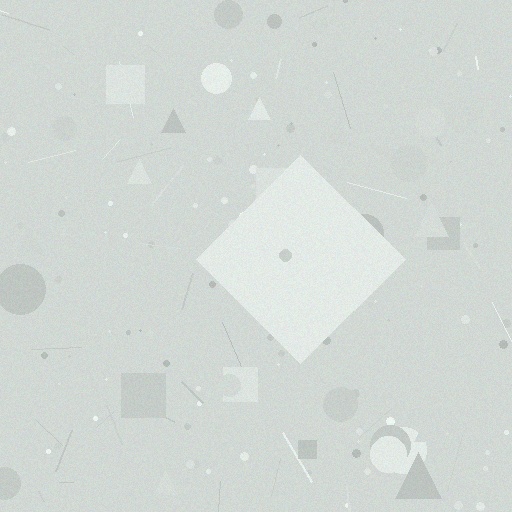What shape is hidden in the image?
A diamond is hidden in the image.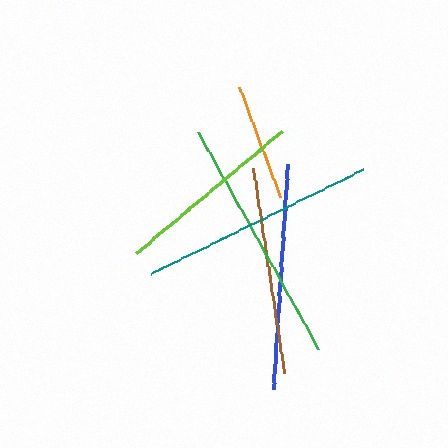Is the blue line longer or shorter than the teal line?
The teal line is longer than the blue line.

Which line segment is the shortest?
The orange line is the shortest at approximately 117 pixels.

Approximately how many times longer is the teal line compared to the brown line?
The teal line is approximately 1.1 times the length of the brown line.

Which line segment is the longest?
The green line is the longest at approximately 249 pixels.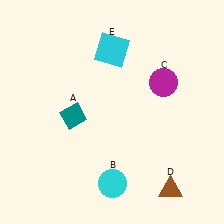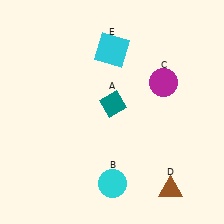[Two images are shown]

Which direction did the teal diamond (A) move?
The teal diamond (A) moved right.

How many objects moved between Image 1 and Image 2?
1 object moved between the two images.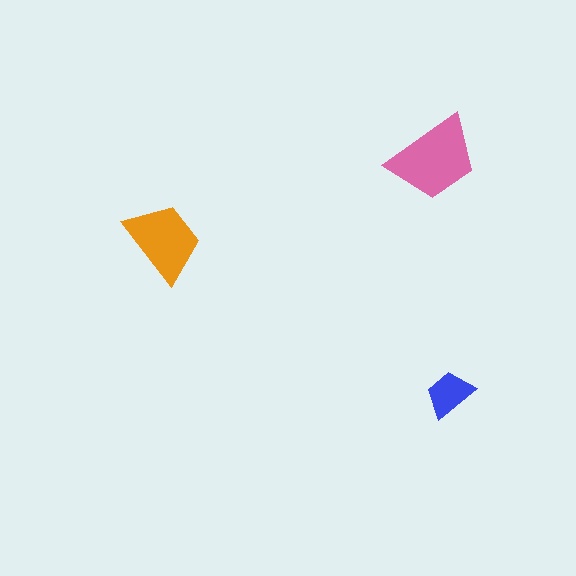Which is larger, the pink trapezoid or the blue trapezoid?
The pink one.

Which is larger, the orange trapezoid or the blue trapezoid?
The orange one.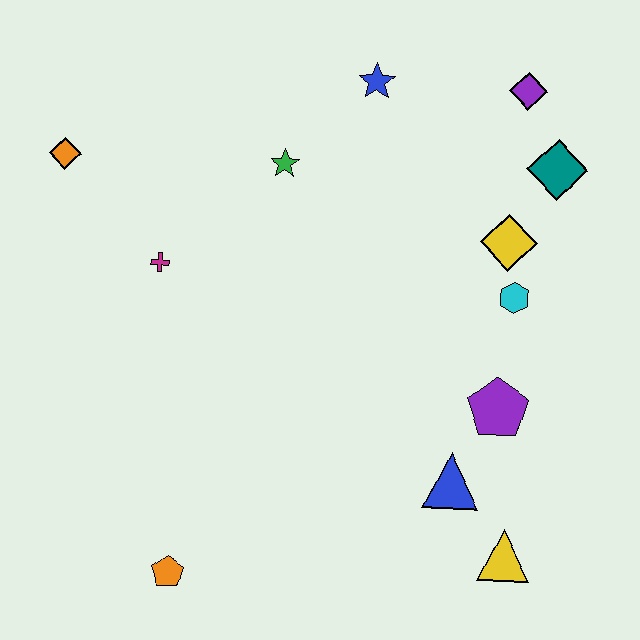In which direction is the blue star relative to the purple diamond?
The blue star is to the left of the purple diamond.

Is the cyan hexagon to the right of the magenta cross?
Yes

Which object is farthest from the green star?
The yellow triangle is farthest from the green star.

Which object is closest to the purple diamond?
The teal diamond is closest to the purple diamond.